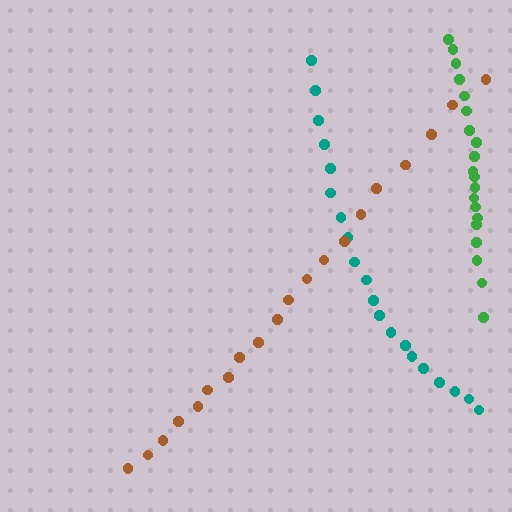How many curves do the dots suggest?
There are 3 distinct paths.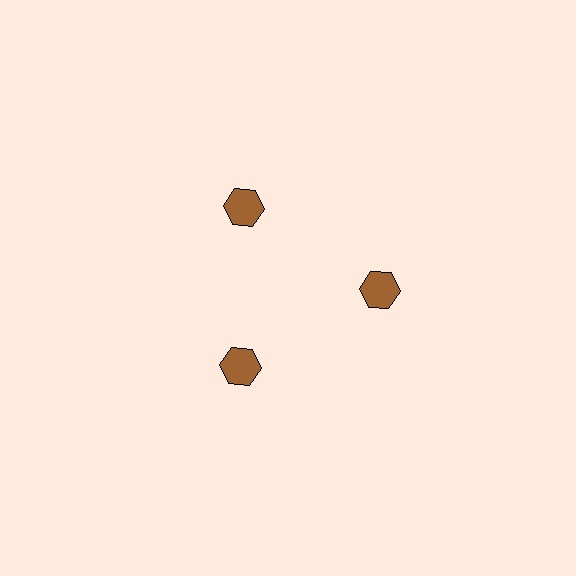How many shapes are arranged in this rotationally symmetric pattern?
There are 3 shapes, arranged in 3 groups of 1.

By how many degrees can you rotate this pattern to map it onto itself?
The pattern maps onto itself every 120 degrees of rotation.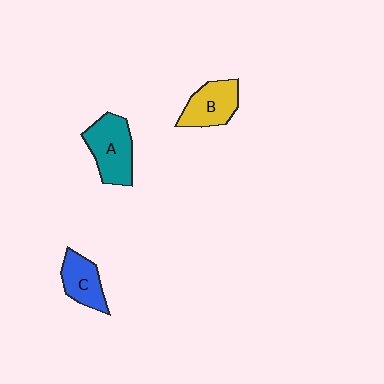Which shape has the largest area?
Shape A (teal).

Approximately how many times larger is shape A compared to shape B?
Approximately 1.2 times.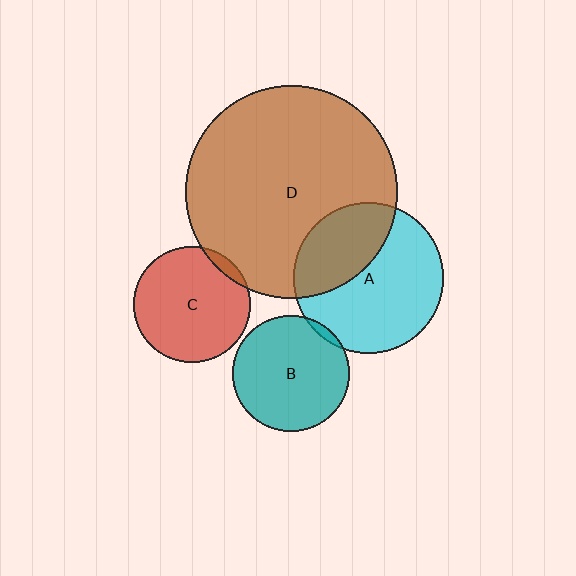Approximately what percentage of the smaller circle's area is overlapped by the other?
Approximately 5%.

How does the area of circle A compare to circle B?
Approximately 1.7 times.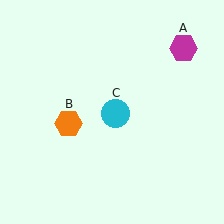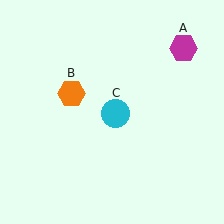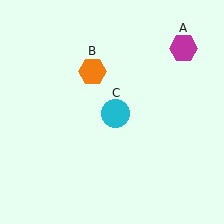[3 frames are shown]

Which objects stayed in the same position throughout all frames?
Magenta hexagon (object A) and cyan circle (object C) remained stationary.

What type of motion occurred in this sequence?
The orange hexagon (object B) rotated clockwise around the center of the scene.